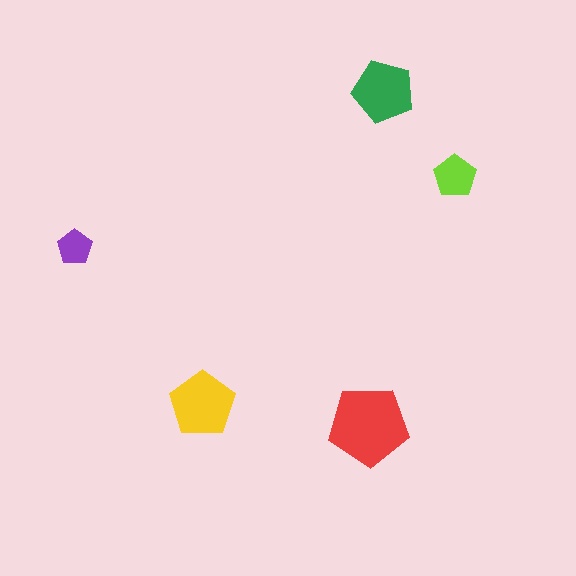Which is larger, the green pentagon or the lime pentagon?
The green one.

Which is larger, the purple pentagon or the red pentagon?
The red one.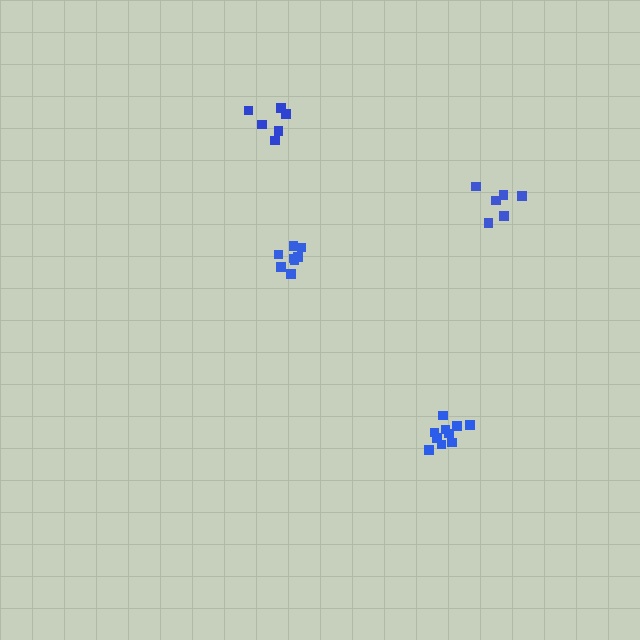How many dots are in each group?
Group 1: 6 dots, Group 2: 10 dots, Group 3: 8 dots, Group 4: 6 dots (30 total).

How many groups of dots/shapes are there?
There are 4 groups.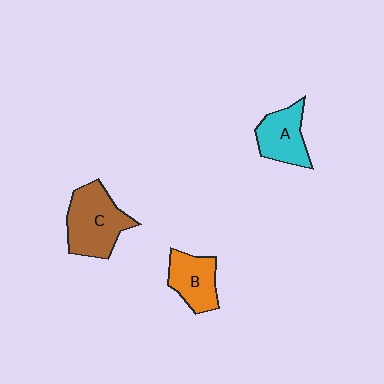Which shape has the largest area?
Shape C (brown).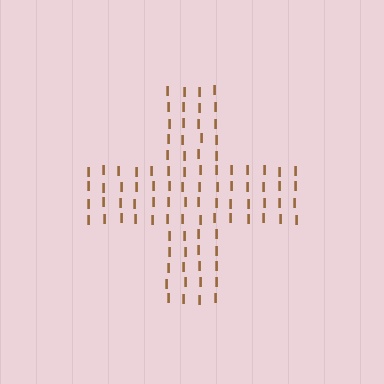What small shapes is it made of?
It is made of small letter I's.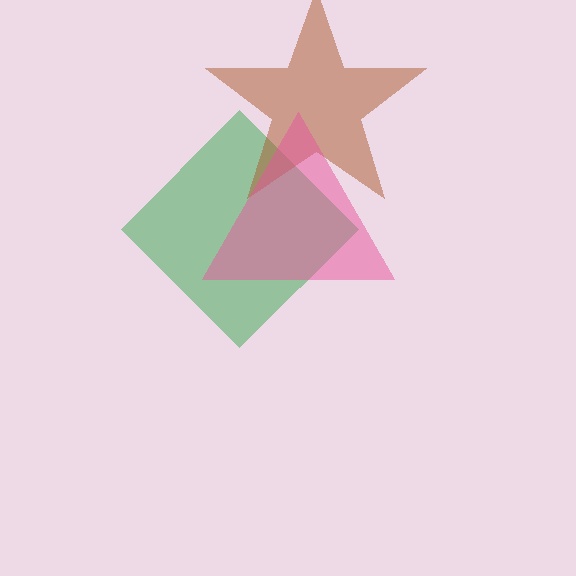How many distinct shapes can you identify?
There are 3 distinct shapes: a green diamond, a brown star, a pink triangle.